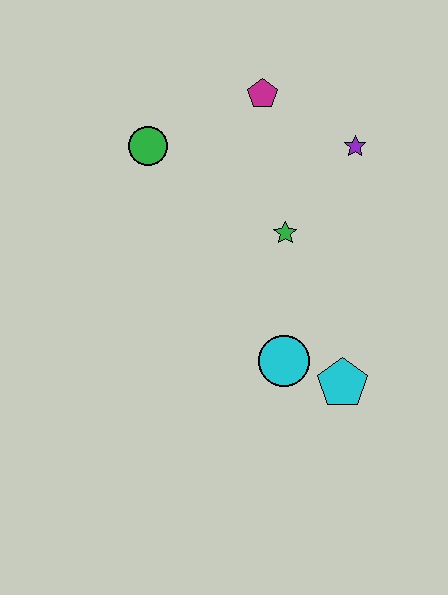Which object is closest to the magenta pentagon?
The purple star is closest to the magenta pentagon.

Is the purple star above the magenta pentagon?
No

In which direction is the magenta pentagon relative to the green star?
The magenta pentagon is above the green star.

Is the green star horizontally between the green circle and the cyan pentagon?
Yes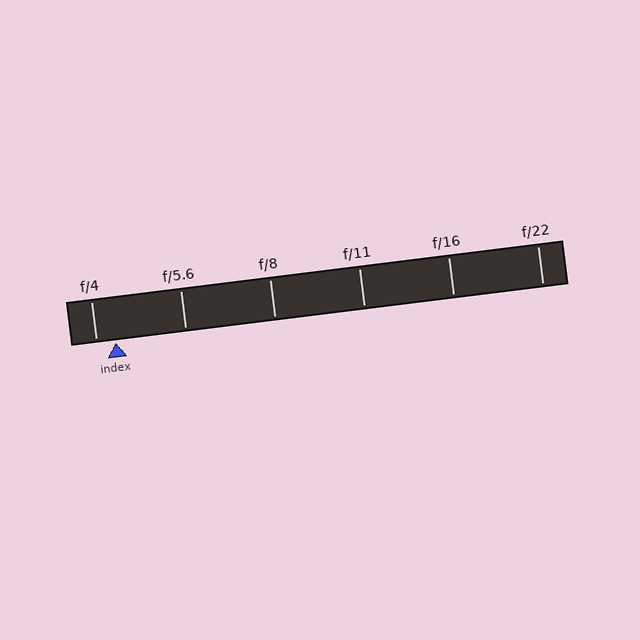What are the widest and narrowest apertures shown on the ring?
The widest aperture shown is f/4 and the narrowest is f/22.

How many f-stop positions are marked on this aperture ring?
There are 6 f-stop positions marked.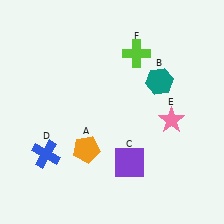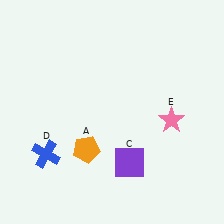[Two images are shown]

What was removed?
The teal hexagon (B), the lime cross (F) were removed in Image 2.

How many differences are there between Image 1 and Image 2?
There are 2 differences between the two images.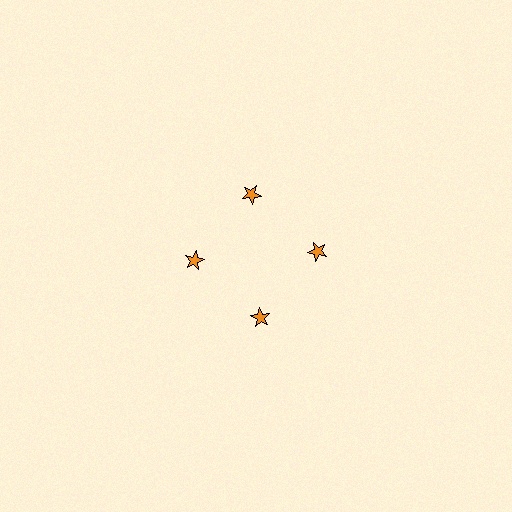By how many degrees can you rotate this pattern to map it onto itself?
The pattern maps onto itself every 90 degrees of rotation.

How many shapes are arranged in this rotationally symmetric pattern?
There are 4 shapes, arranged in 4 groups of 1.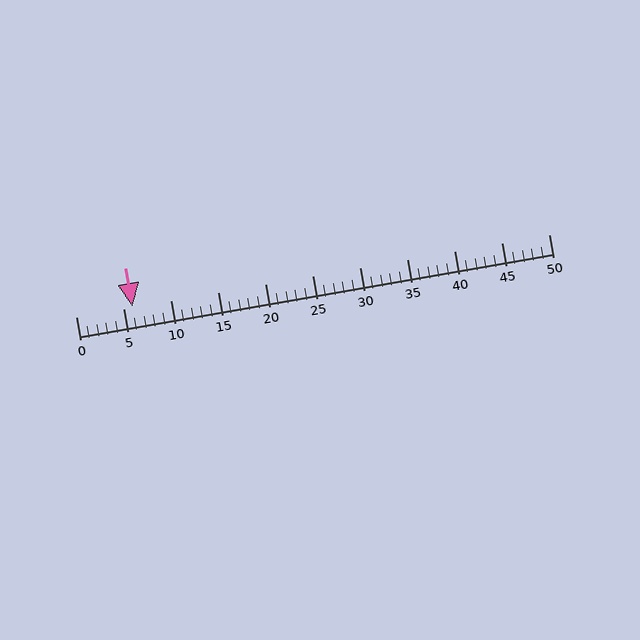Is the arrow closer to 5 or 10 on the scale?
The arrow is closer to 5.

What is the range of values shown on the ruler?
The ruler shows values from 0 to 50.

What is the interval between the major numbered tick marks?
The major tick marks are spaced 5 units apart.